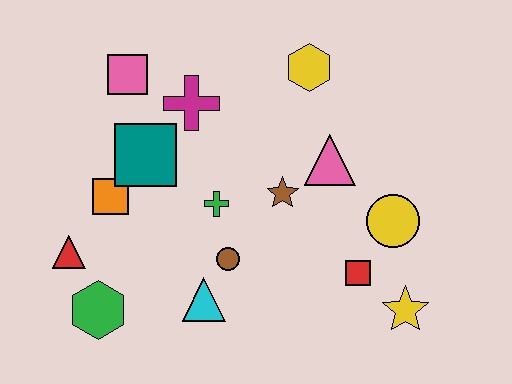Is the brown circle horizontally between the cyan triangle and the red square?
Yes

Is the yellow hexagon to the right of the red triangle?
Yes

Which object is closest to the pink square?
The magenta cross is closest to the pink square.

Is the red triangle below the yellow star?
No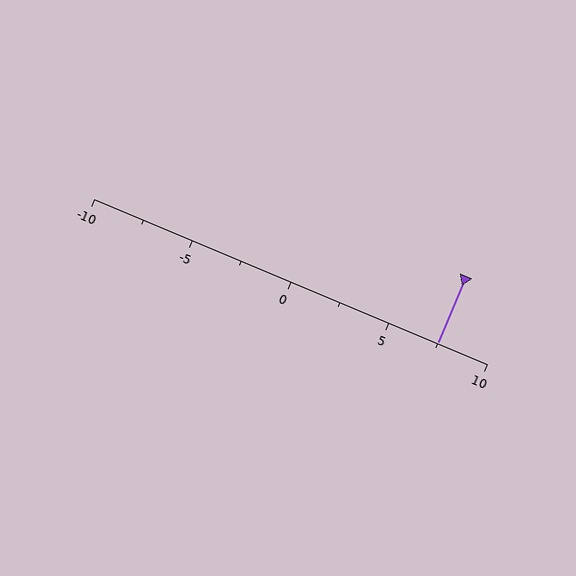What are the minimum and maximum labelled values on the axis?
The axis runs from -10 to 10.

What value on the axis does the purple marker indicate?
The marker indicates approximately 7.5.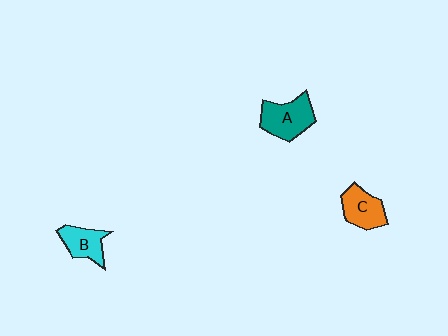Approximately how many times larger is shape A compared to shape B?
Approximately 1.4 times.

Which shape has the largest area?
Shape A (teal).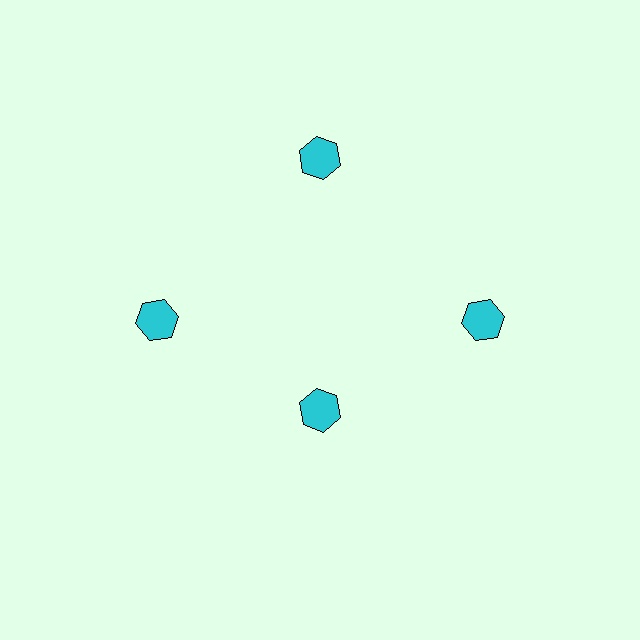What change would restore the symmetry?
The symmetry would be restored by moving it outward, back onto the ring so that all 4 hexagons sit at equal angles and equal distance from the center.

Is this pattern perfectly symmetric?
No. The 4 cyan hexagons are arranged in a ring, but one element near the 6 o'clock position is pulled inward toward the center, breaking the 4-fold rotational symmetry.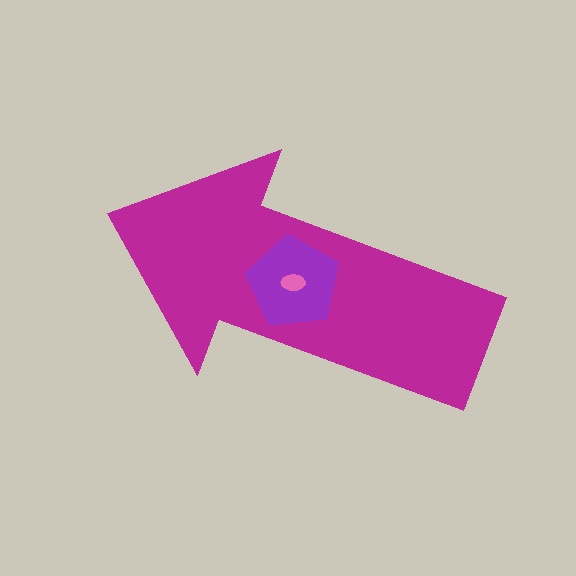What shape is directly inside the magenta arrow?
The purple pentagon.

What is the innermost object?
The pink ellipse.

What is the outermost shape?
The magenta arrow.